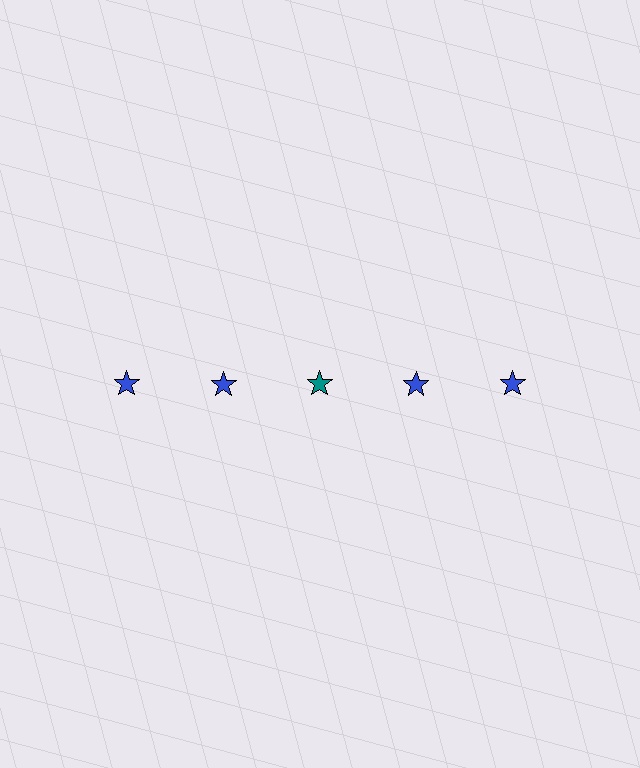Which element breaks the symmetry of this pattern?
The teal star in the top row, center column breaks the symmetry. All other shapes are blue stars.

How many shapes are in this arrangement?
There are 5 shapes arranged in a grid pattern.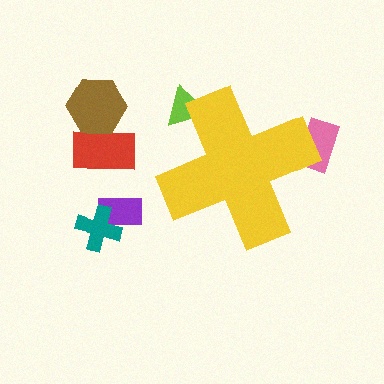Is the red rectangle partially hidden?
No, the red rectangle is fully visible.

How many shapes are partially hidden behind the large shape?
2 shapes are partially hidden.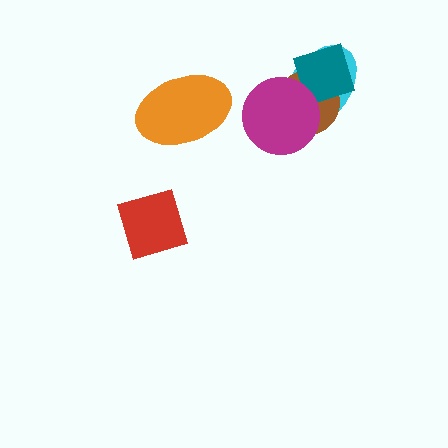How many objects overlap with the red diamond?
0 objects overlap with the red diamond.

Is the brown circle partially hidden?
Yes, it is partially covered by another shape.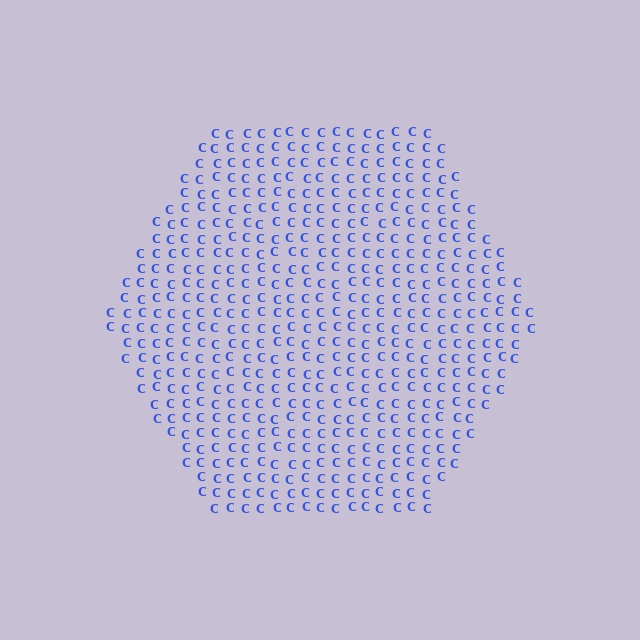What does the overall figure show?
The overall figure shows a hexagon.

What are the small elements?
The small elements are letter C's.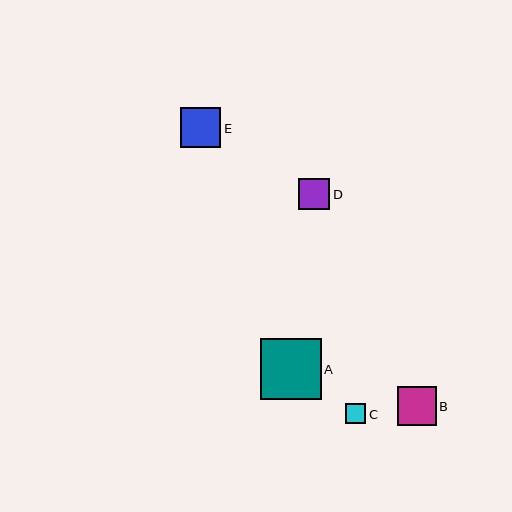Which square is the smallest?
Square C is the smallest with a size of approximately 20 pixels.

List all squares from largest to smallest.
From largest to smallest: A, E, B, D, C.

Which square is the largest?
Square A is the largest with a size of approximately 61 pixels.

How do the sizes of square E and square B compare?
Square E and square B are approximately the same size.